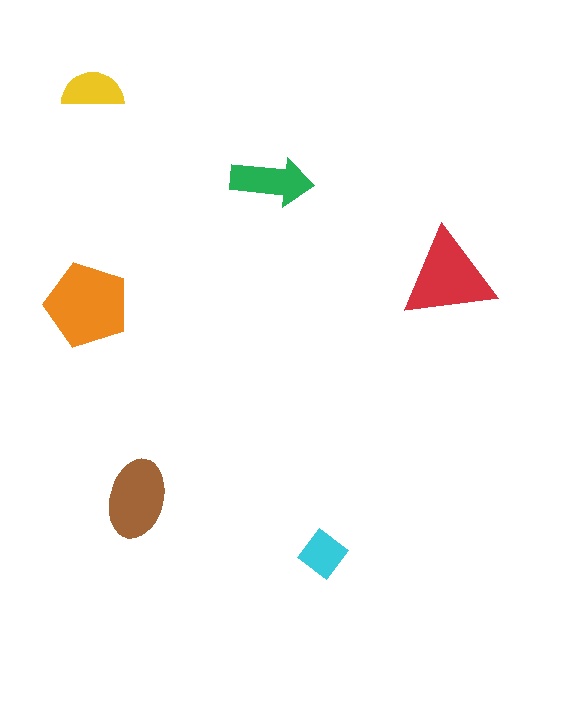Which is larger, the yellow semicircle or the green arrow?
The green arrow.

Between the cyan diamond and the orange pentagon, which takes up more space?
The orange pentagon.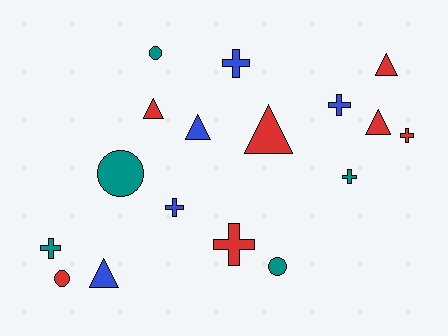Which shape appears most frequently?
Cross, with 7 objects.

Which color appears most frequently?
Red, with 7 objects.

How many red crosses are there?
There are 2 red crosses.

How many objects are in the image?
There are 17 objects.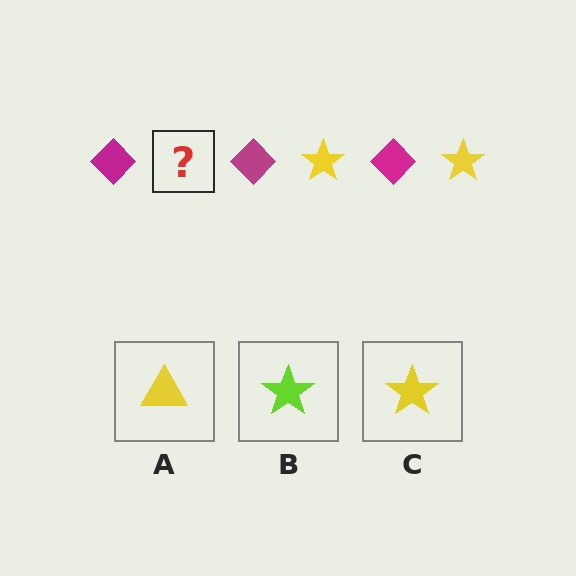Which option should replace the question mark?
Option C.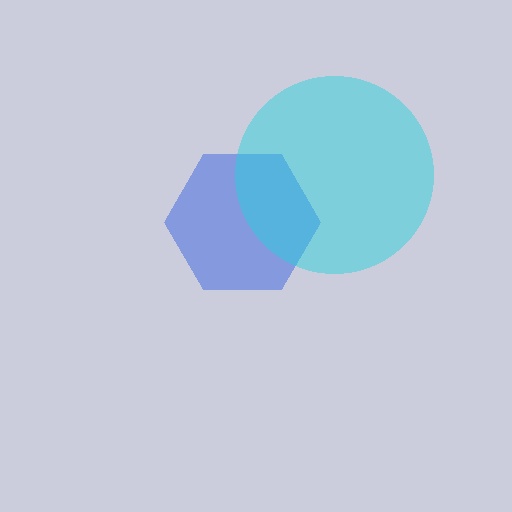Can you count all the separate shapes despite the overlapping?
Yes, there are 2 separate shapes.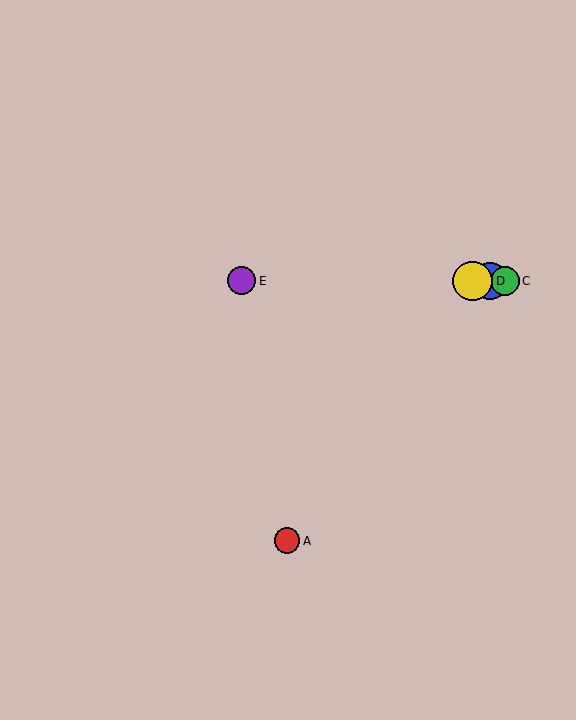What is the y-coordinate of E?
Object E is at y≈281.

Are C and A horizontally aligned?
No, C is at y≈281 and A is at y≈541.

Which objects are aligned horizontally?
Objects B, C, D, E are aligned horizontally.